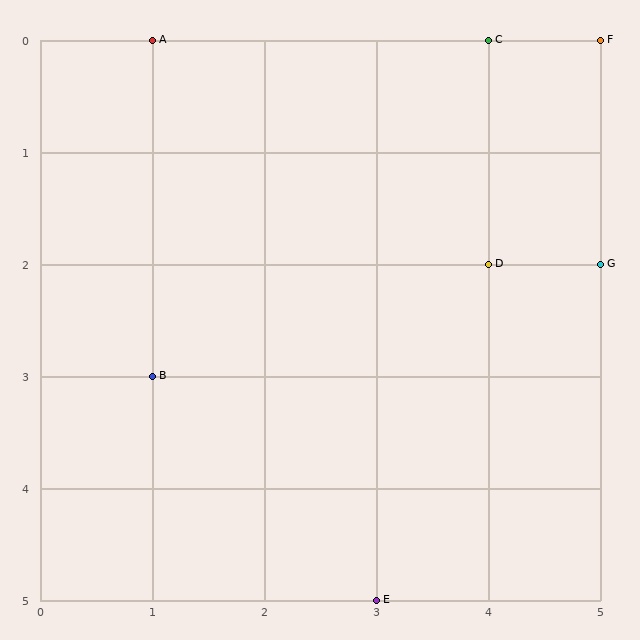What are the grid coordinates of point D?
Point D is at grid coordinates (4, 2).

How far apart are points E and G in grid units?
Points E and G are 2 columns and 3 rows apart (about 3.6 grid units diagonally).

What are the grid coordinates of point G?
Point G is at grid coordinates (5, 2).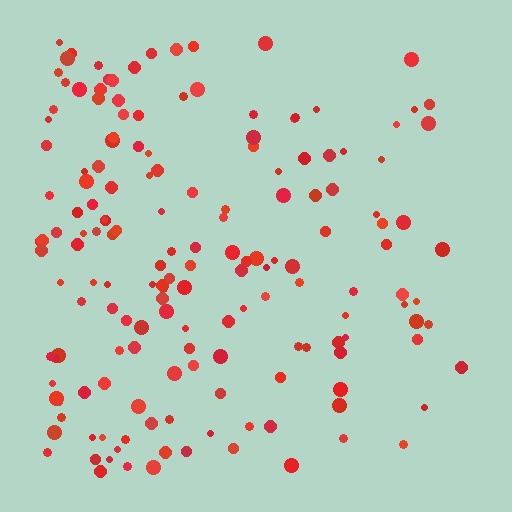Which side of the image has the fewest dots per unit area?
The right.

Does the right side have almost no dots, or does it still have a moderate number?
Still a moderate number, just noticeably fewer than the left.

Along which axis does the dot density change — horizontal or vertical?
Horizontal.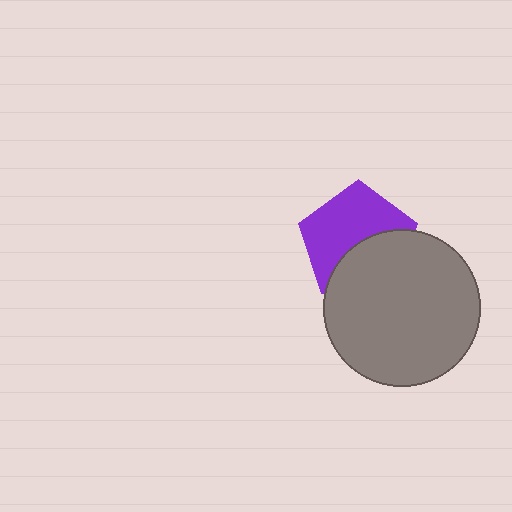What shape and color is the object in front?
The object in front is a gray circle.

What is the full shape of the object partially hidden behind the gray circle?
The partially hidden object is a purple pentagon.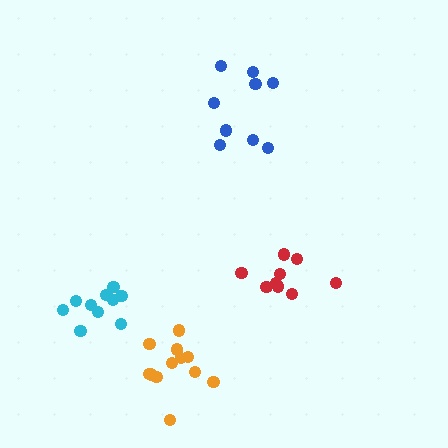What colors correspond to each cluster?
The clusters are colored: blue, cyan, red, orange.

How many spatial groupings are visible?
There are 4 spatial groupings.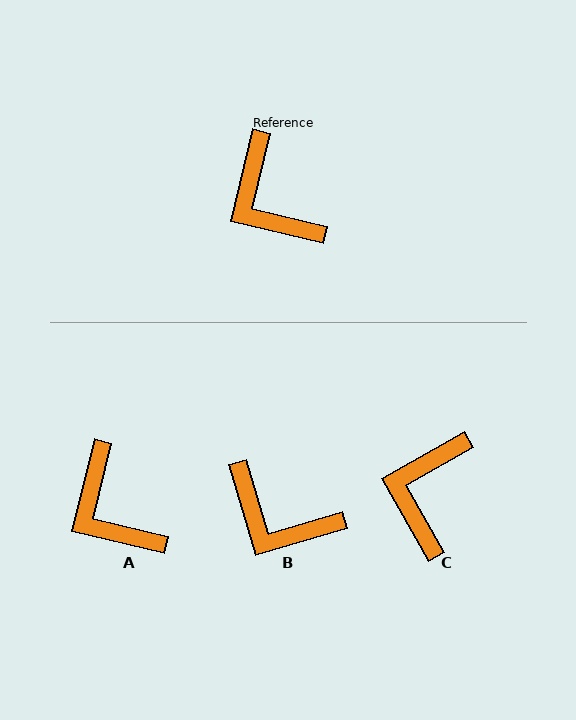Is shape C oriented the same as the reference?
No, it is off by about 47 degrees.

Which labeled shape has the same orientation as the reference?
A.